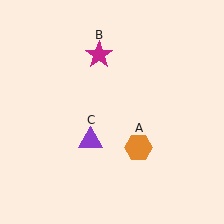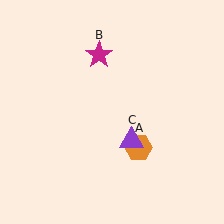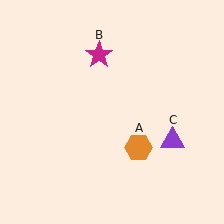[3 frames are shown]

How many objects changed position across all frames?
1 object changed position: purple triangle (object C).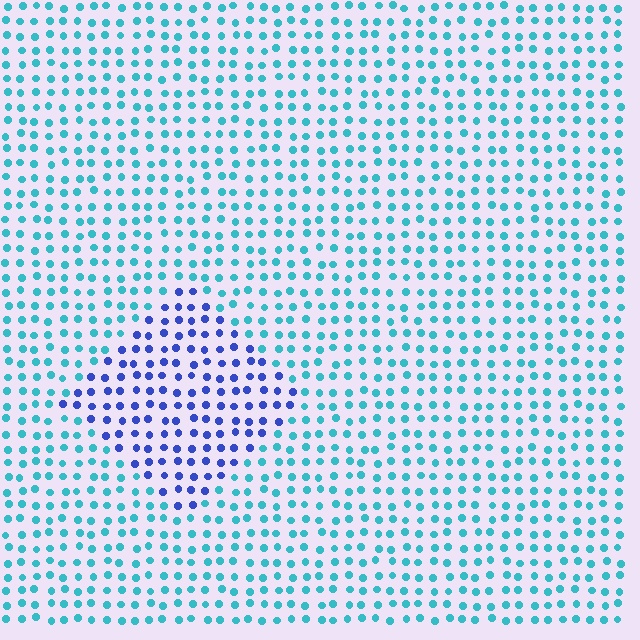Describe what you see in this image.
The image is filled with small cyan elements in a uniform arrangement. A diamond-shaped region is visible where the elements are tinted to a slightly different hue, forming a subtle color boundary.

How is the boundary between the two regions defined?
The boundary is defined purely by a slight shift in hue (about 48 degrees). Spacing, size, and orientation are identical on both sides.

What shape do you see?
I see a diamond.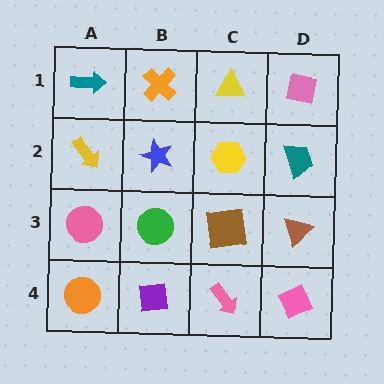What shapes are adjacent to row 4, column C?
A brown square (row 3, column C), a purple square (row 4, column B), a pink diamond (row 4, column D).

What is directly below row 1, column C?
A yellow hexagon.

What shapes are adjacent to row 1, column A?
A yellow arrow (row 2, column A), an orange cross (row 1, column B).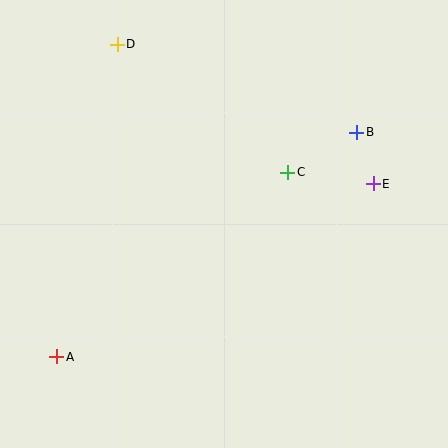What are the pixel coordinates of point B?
Point B is at (357, 132).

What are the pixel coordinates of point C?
Point C is at (288, 172).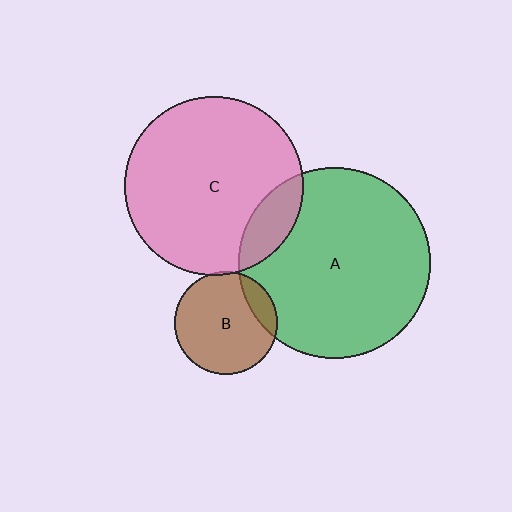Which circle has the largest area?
Circle A (green).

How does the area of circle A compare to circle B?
Approximately 3.5 times.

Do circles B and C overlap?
Yes.